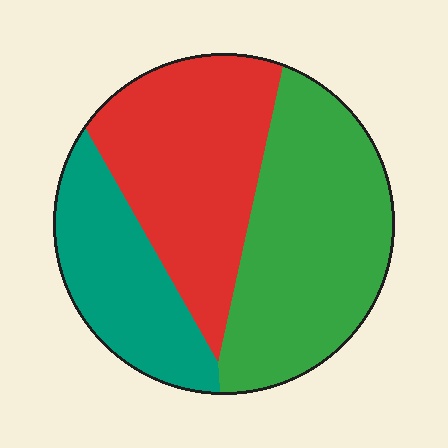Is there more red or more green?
Green.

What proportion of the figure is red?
Red takes up between a quarter and a half of the figure.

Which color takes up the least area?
Teal, at roughly 25%.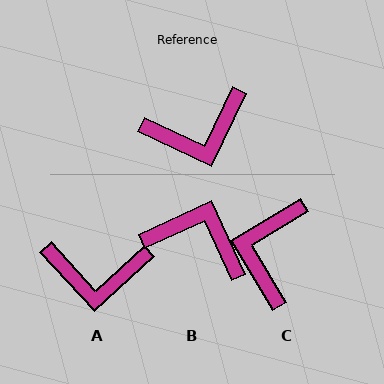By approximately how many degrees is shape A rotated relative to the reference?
Approximately 22 degrees clockwise.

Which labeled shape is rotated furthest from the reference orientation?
B, about 140 degrees away.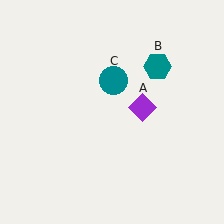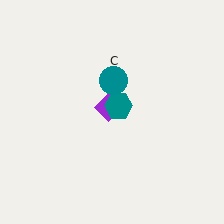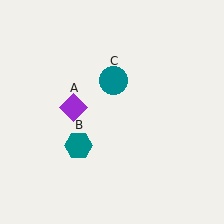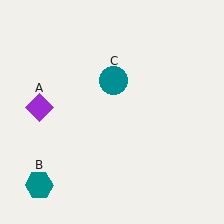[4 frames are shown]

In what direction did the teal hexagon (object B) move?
The teal hexagon (object B) moved down and to the left.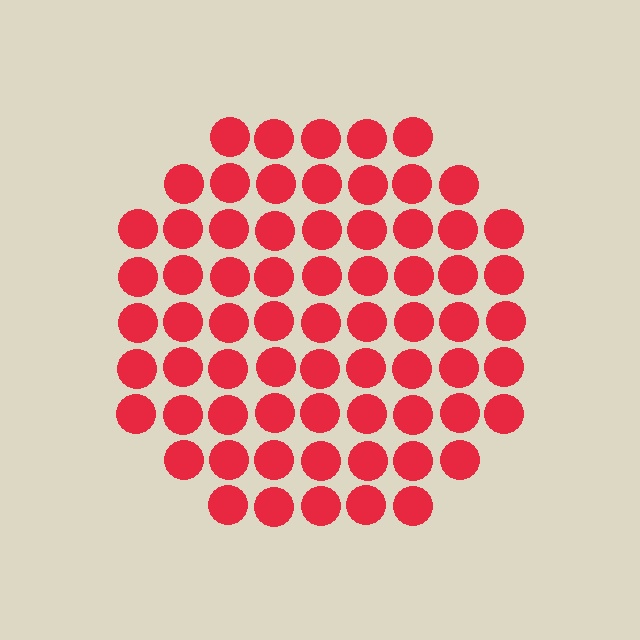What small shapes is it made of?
It is made of small circles.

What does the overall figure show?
The overall figure shows a circle.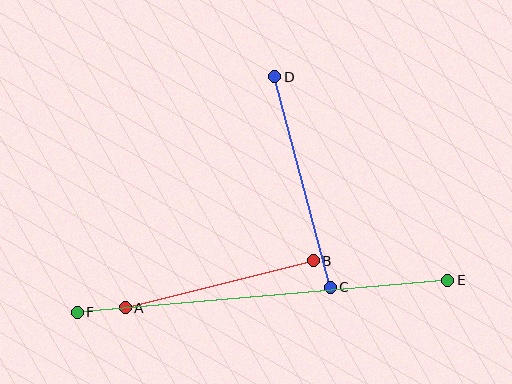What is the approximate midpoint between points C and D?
The midpoint is at approximately (302, 182) pixels.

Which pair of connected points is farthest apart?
Points E and F are farthest apart.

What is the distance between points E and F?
The distance is approximately 372 pixels.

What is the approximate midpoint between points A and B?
The midpoint is at approximately (219, 284) pixels.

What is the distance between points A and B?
The distance is approximately 194 pixels.